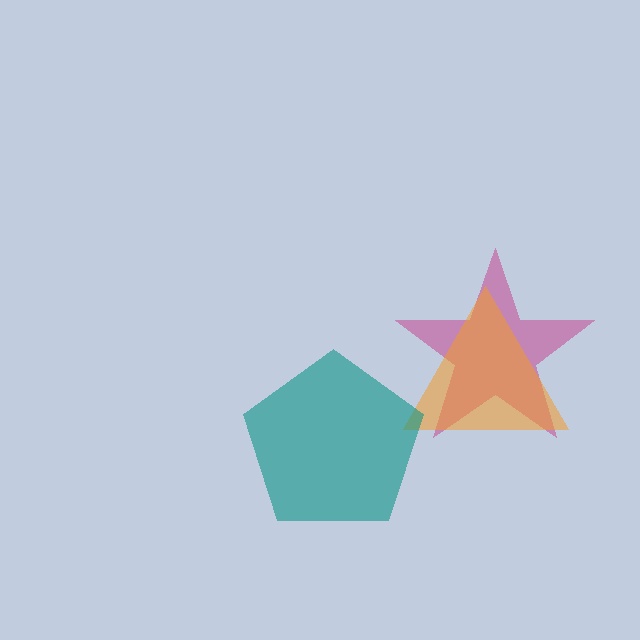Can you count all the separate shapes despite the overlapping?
Yes, there are 3 separate shapes.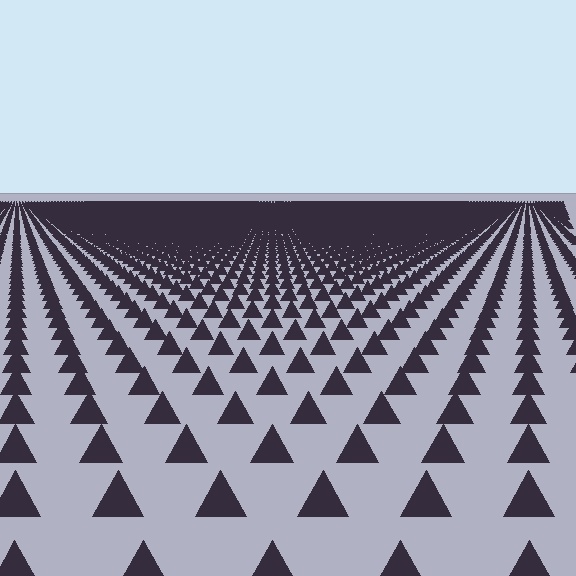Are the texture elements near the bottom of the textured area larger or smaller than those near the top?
Larger. Near the bottom, elements are closer to the viewer and appear at a bigger on-screen size.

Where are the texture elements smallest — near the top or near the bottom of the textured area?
Near the top.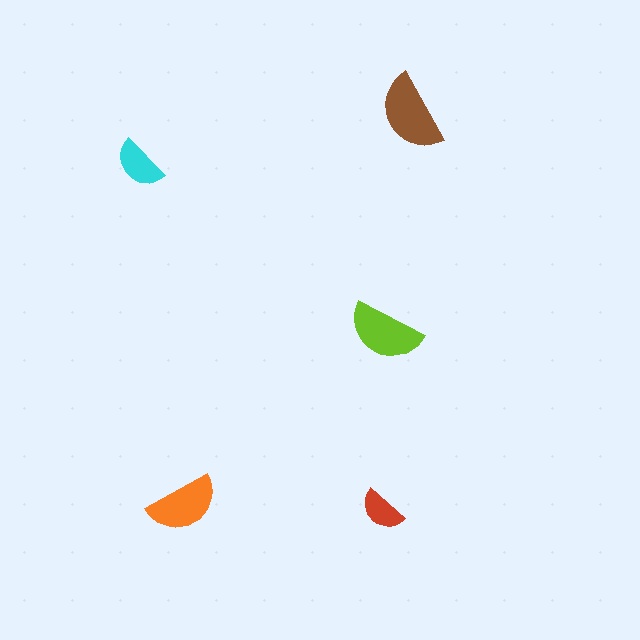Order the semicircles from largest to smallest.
the brown one, the lime one, the orange one, the cyan one, the red one.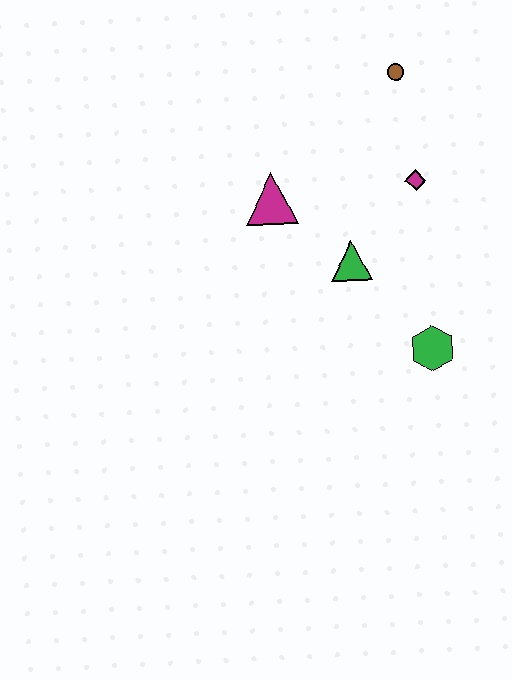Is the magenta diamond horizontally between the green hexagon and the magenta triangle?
Yes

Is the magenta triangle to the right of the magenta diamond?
No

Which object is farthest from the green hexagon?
The brown circle is farthest from the green hexagon.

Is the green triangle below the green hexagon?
No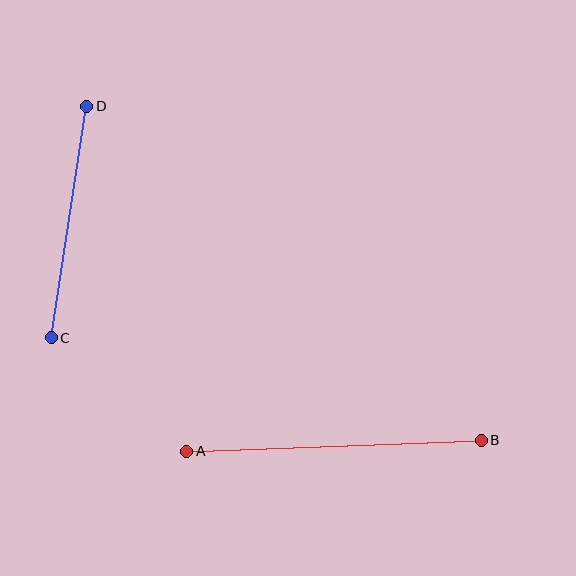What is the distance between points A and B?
The distance is approximately 295 pixels.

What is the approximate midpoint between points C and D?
The midpoint is at approximately (69, 222) pixels.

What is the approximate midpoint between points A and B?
The midpoint is at approximately (334, 446) pixels.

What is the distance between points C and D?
The distance is approximately 234 pixels.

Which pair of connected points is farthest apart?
Points A and B are farthest apart.